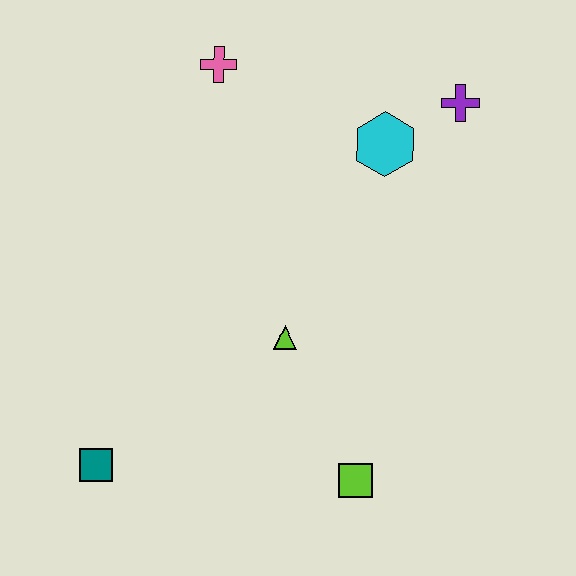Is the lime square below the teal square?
Yes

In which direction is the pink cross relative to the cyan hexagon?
The pink cross is to the left of the cyan hexagon.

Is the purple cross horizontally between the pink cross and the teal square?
No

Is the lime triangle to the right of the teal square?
Yes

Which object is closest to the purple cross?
The cyan hexagon is closest to the purple cross.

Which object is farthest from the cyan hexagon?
The teal square is farthest from the cyan hexagon.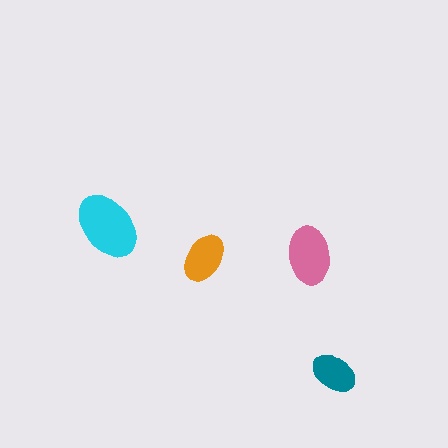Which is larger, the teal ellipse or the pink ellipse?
The pink one.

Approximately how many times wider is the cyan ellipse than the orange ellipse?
About 1.5 times wider.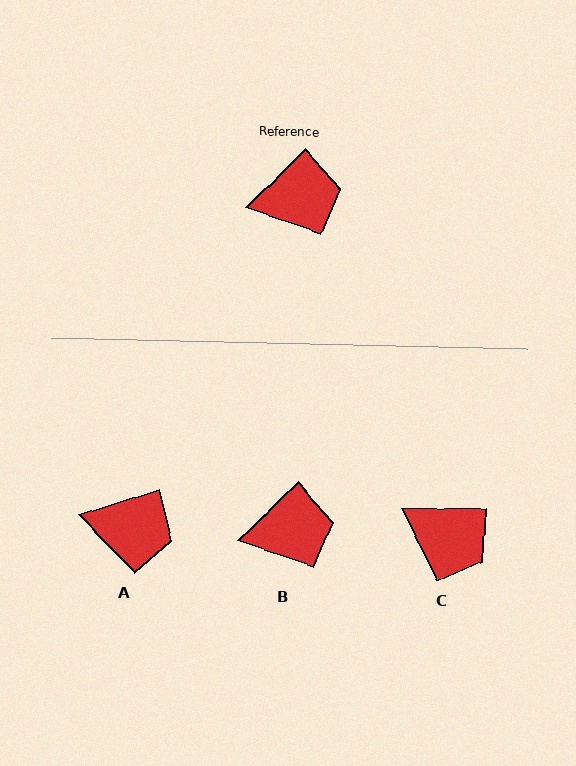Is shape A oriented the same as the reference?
No, it is off by about 27 degrees.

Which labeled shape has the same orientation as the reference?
B.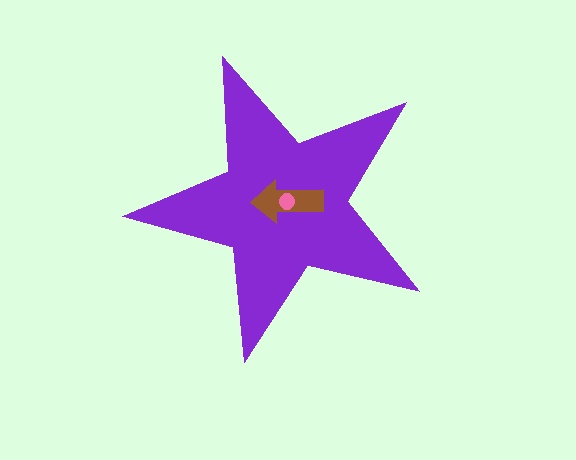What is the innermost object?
The pink circle.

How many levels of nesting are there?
3.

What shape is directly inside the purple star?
The brown arrow.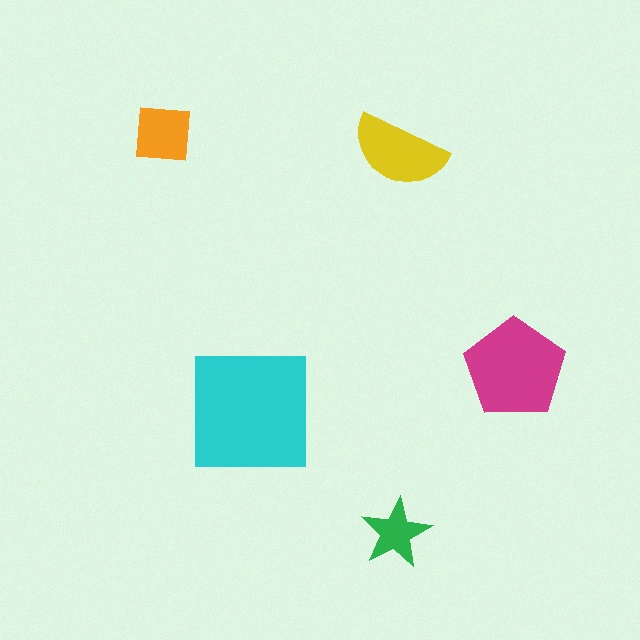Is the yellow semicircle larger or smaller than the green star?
Larger.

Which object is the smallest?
The green star.